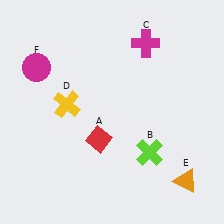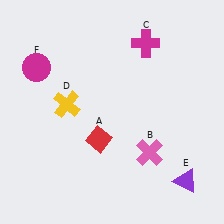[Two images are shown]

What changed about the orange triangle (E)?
In Image 1, E is orange. In Image 2, it changed to purple.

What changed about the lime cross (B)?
In Image 1, B is lime. In Image 2, it changed to pink.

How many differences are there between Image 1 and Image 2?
There are 2 differences between the two images.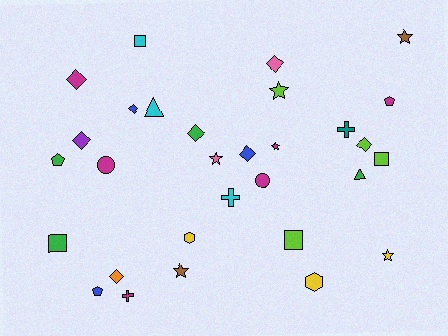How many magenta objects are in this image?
There are 6 magenta objects.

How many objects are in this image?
There are 30 objects.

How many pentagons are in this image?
There are 3 pentagons.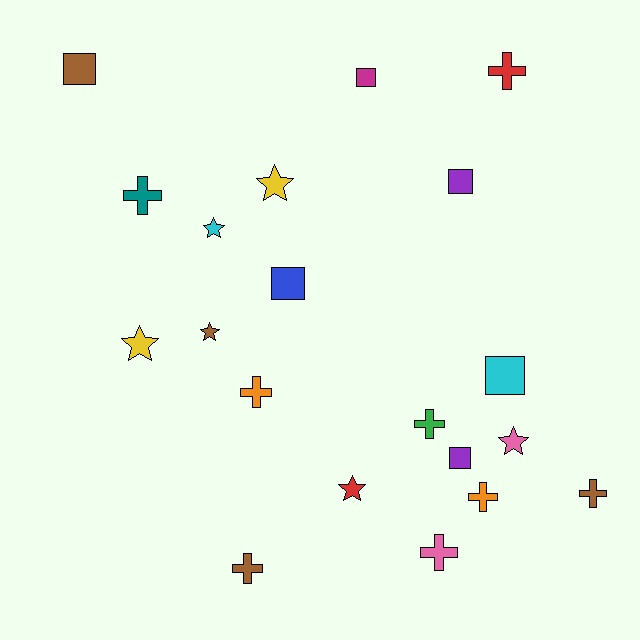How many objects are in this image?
There are 20 objects.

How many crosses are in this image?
There are 8 crosses.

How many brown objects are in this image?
There are 4 brown objects.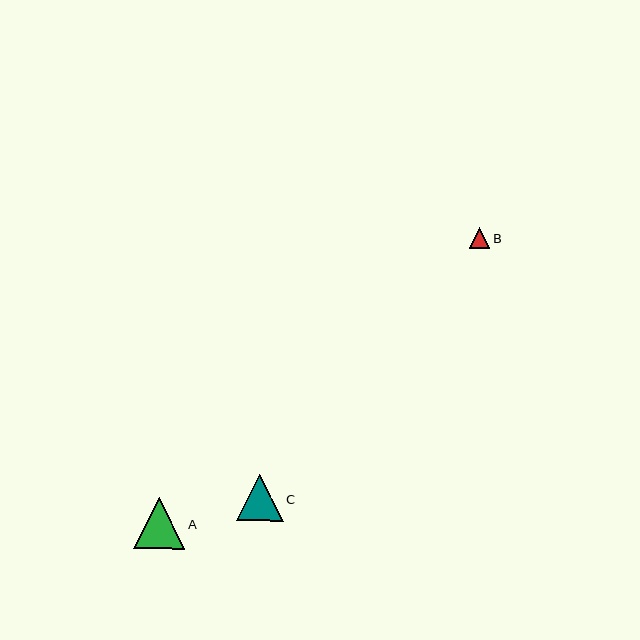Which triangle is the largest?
Triangle A is the largest with a size of approximately 51 pixels.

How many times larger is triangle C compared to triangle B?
Triangle C is approximately 2.2 times the size of triangle B.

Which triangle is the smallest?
Triangle B is the smallest with a size of approximately 21 pixels.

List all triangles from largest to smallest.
From largest to smallest: A, C, B.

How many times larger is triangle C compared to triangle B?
Triangle C is approximately 2.2 times the size of triangle B.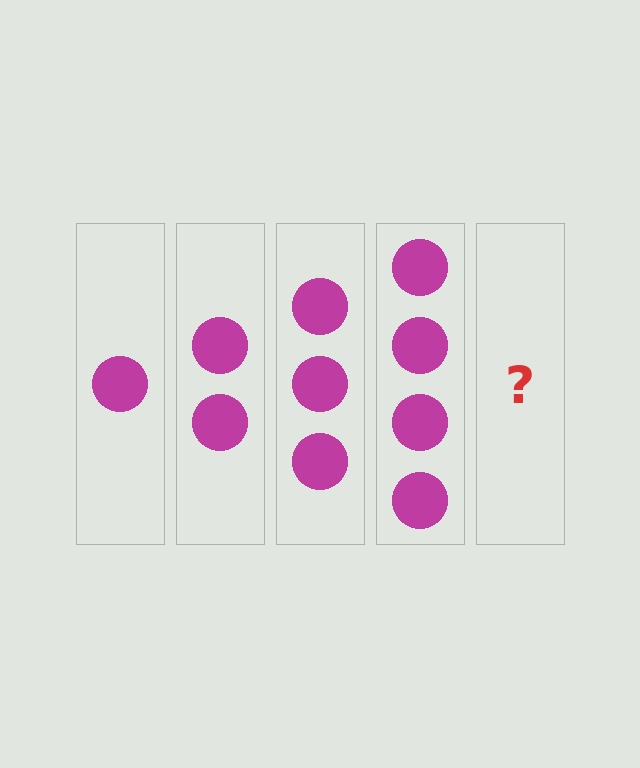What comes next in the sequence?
The next element should be 5 circles.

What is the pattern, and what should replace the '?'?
The pattern is that each step adds one more circle. The '?' should be 5 circles.